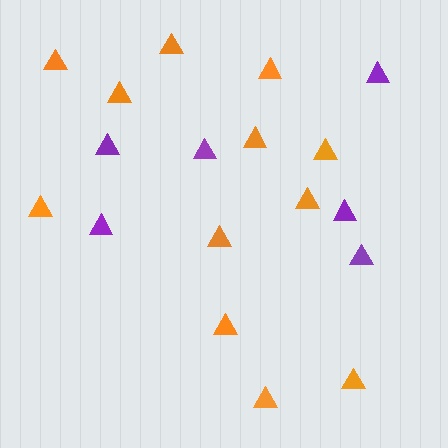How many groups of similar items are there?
There are 2 groups: one group of purple triangles (6) and one group of orange triangles (12).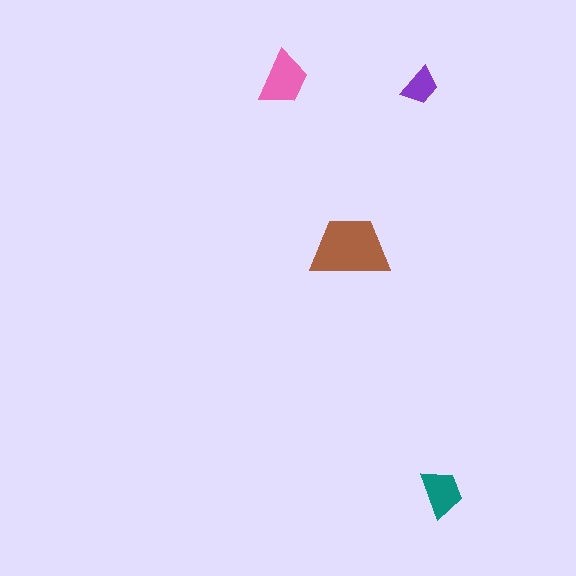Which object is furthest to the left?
The pink trapezoid is leftmost.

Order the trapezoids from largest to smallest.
the brown one, the pink one, the teal one, the purple one.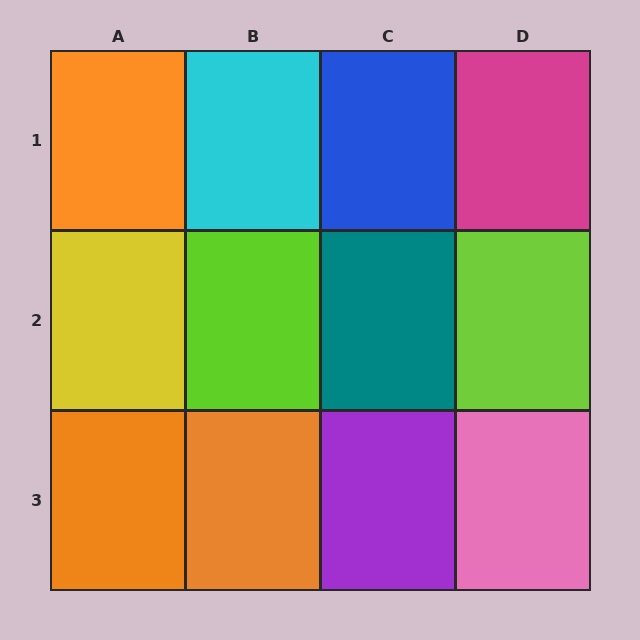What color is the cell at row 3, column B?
Orange.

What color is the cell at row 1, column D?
Magenta.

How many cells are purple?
1 cell is purple.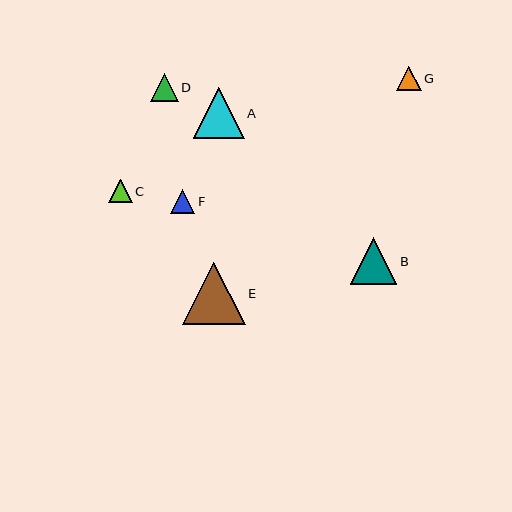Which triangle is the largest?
Triangle E is the largest with a size of approximately 63 pixels.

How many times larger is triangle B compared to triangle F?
Triangle B is approximately 1.9 times the size of triangle F.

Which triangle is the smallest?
Triangle C is the smallest with a size of approximately 23 pixels.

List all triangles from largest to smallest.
From largest to smallest: E, A, B, D, F, G, C.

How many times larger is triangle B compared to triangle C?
Triangle B is approximately 2.0 times the size of triangle C.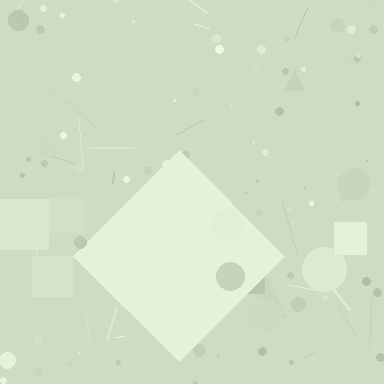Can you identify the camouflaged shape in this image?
The camouflaged shape is a diamond.